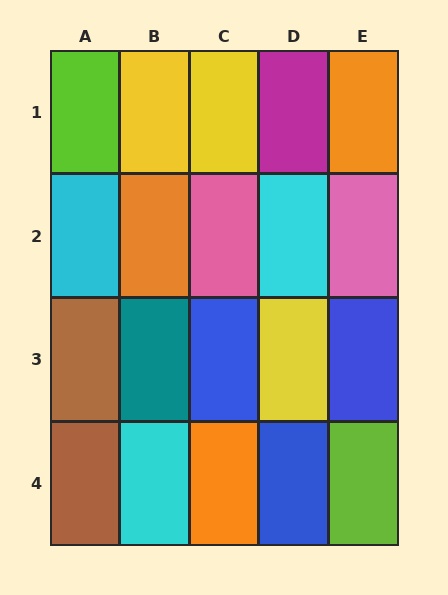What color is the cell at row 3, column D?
Yellow.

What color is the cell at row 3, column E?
Blue.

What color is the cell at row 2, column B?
Orange.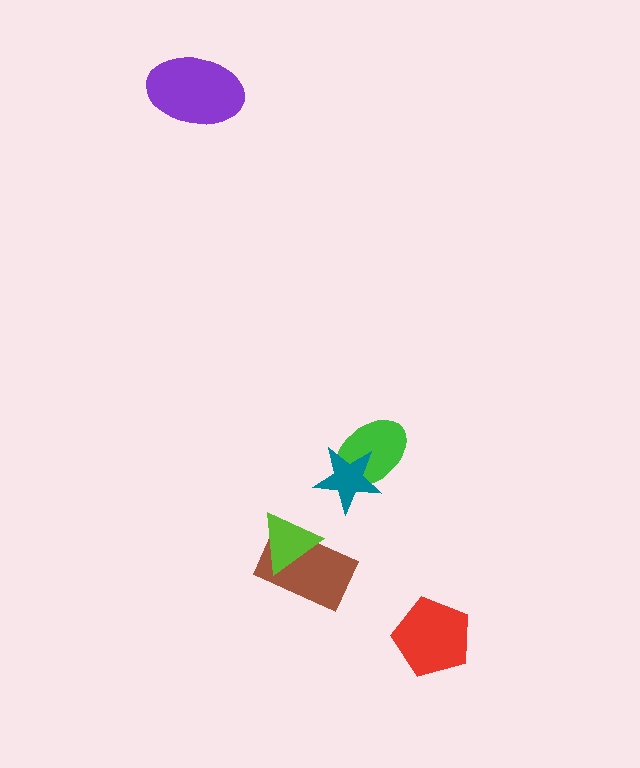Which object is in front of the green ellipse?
The teal star is in front of the green ellipse.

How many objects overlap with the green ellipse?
1 object overlaps with the green ellipse.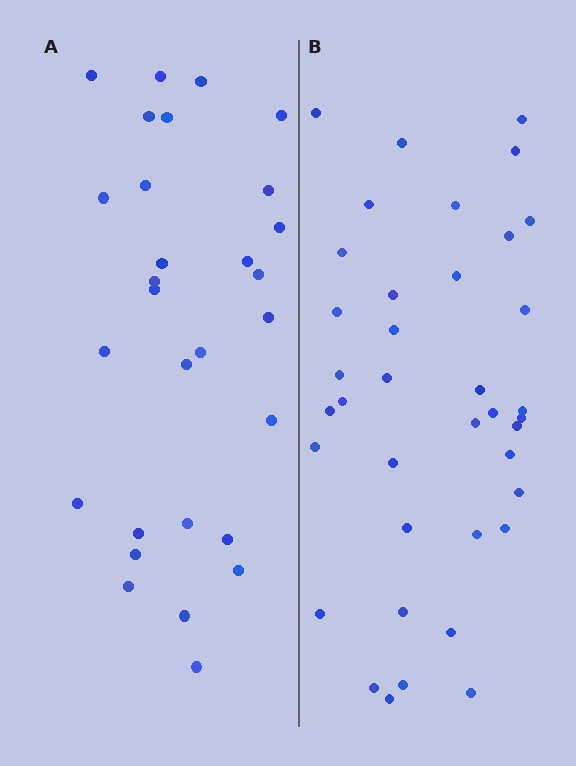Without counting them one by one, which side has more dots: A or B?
Region B (the right region) has more dots.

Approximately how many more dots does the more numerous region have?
Region B has roughly 8 or so more dots than region A.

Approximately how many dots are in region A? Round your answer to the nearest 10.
About 30 dots. (The exact count is 29, which rounds to 30.)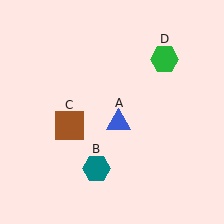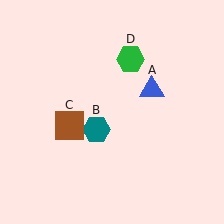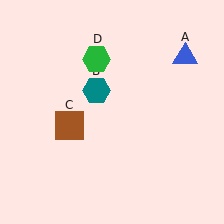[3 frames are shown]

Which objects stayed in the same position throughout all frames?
Brown square (object C) remained stationary.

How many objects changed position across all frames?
3 objects changed position: blue triangle (object A), teal hexagon (object B), green hexagon (object D).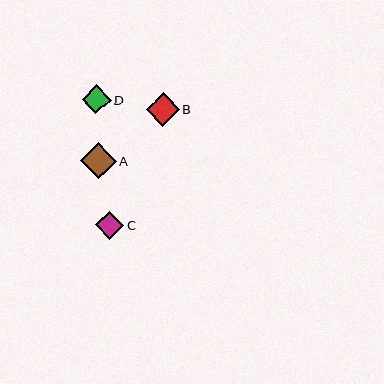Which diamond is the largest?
Diamond A is the largest with a size of approximately 36 pixels.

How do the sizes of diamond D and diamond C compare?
Diamond D and diamond C are approximately the same size.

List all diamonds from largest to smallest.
From largest to smallest: A, B, D, C.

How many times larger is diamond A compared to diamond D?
Diamond A is approximately 1.3 times the size of diamond D.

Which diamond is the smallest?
Diamond C is the smallest with a size of approximately 28 pixels.